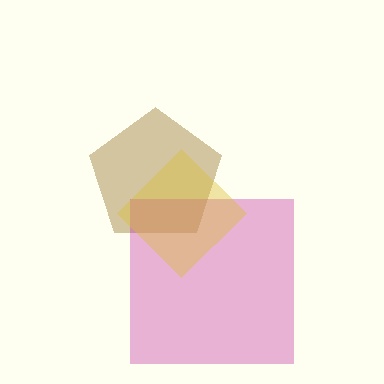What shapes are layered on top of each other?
The layered shapes are: a brown pentagon, a magenta square, a yellow diamond.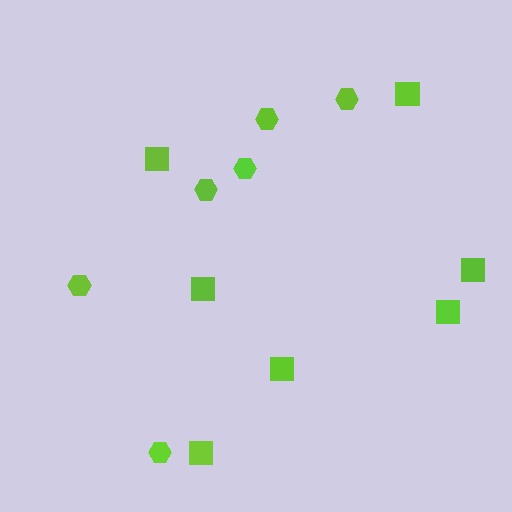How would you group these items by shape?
There are 2 groups: one group of hexagons (6) and one group of squares (7).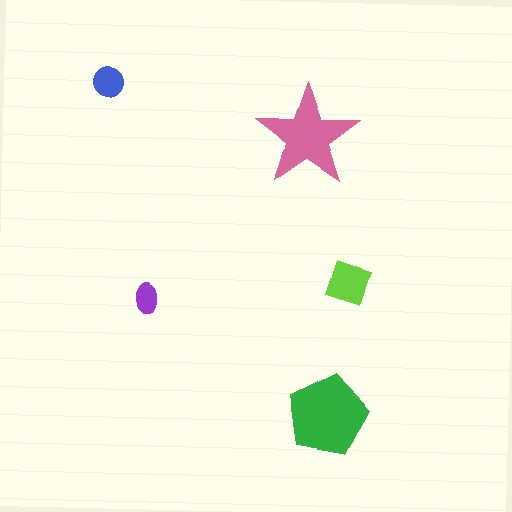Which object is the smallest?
The purple ellipse.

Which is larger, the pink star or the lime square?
The pink star.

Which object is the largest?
The green pentagon.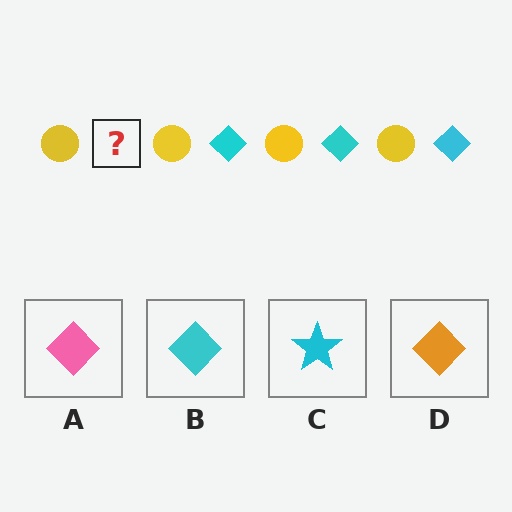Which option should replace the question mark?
Option B.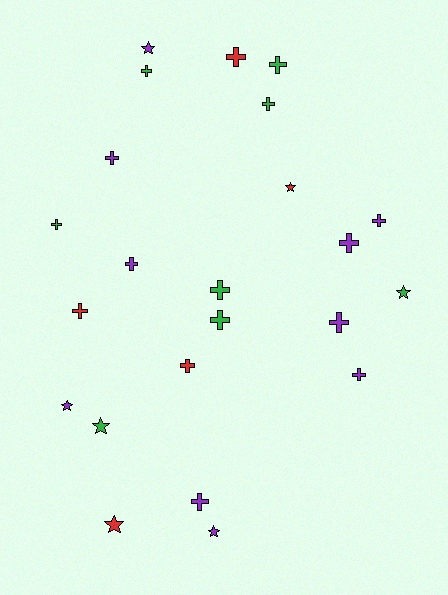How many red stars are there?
There are 2 red stars.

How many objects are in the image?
There are 23 objects.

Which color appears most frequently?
Purple, with 10 objects.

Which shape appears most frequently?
Cross, with 16 objects.